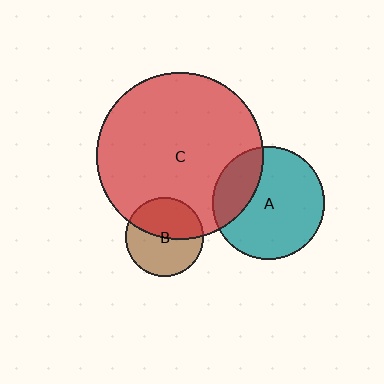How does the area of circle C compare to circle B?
Approximately 4.5 times.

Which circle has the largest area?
Circle C (red).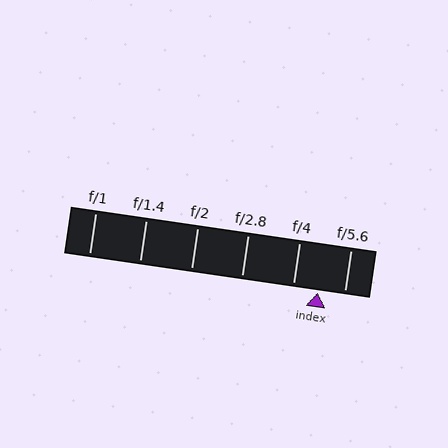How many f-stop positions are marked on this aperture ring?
There are 6 f-stop positions marked.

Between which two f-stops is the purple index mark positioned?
The index mark is between f/4 and f/5.6.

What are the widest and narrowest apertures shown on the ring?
The widest aperture shown is f/1 and the narrowest is f/5.6.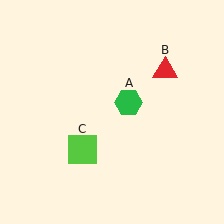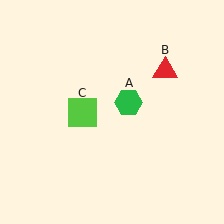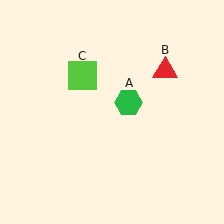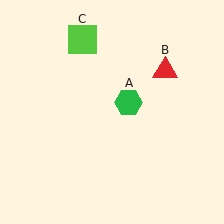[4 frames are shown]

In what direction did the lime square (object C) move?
The lime square (object C) moved up.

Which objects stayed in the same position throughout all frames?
Green hexagon (object A) and red triangle (object B) remained stationary.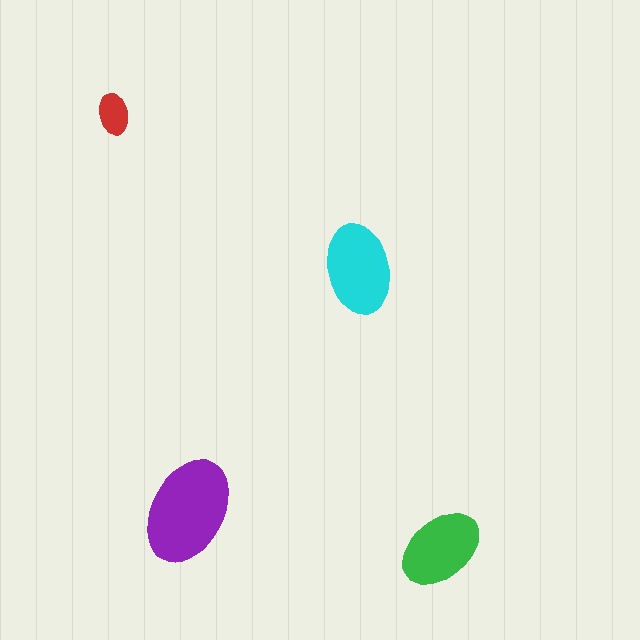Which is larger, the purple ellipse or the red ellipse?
The purple one.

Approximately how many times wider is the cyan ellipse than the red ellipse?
About 2 times wider.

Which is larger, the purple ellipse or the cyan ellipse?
The purple one.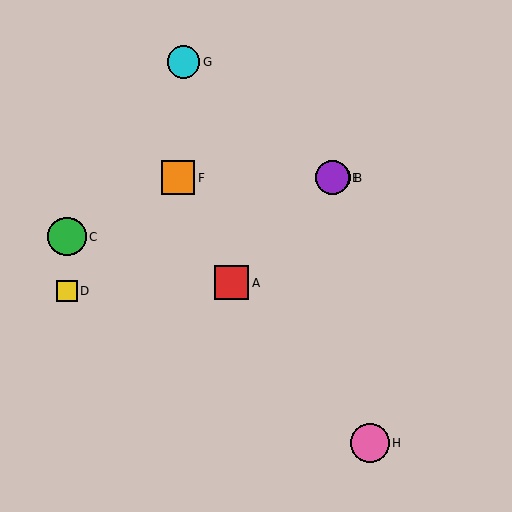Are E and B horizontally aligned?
Yes, both are at y≈178.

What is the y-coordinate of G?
Object G is at y≈62.